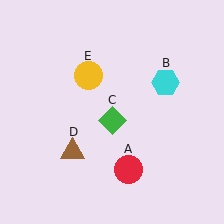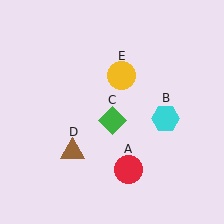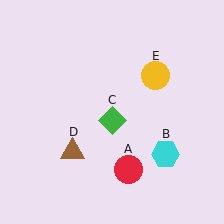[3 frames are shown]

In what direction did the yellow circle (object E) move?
The yellow circle (object E) moved right.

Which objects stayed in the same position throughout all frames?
Red circle (object A) and green diamond (object C) and brown triangle (object D) remained stationary.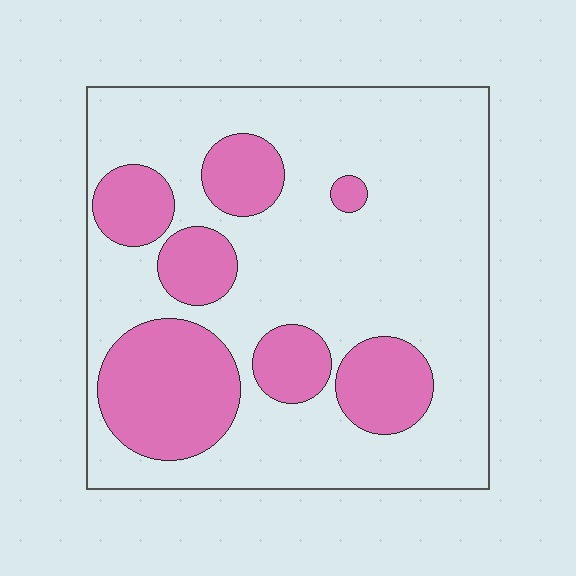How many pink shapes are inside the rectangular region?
7.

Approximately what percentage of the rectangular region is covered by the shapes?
Approximately 30%.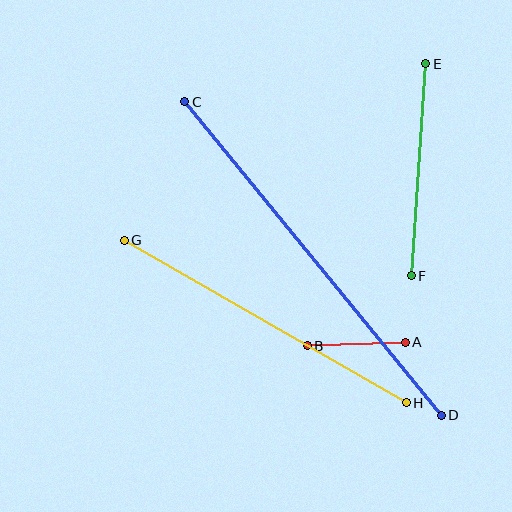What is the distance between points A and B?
The distance is approximately 98 pixels.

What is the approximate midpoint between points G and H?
The midpoint is at approximately (265, 321) pixels.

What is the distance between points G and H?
The distance is approximately 326 pixels.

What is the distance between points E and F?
The distance is approximately 213 pixels.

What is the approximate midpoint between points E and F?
The midpoint is at approximately (418, 170) pixels.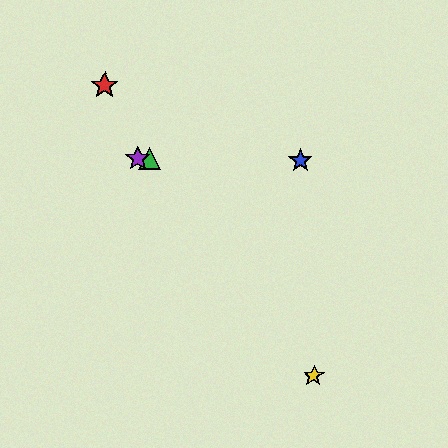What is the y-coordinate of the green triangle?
The green triangle is at y≈159.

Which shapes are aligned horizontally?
The blue star, the green triangle, the purple star are aligned horizontally.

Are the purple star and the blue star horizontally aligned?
Yes, both are at y≈159.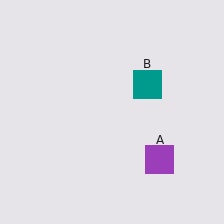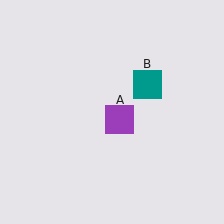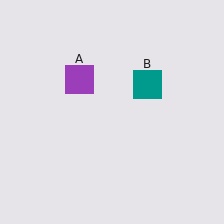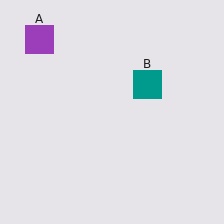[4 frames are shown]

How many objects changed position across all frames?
1 object changed position: purple square (object A).